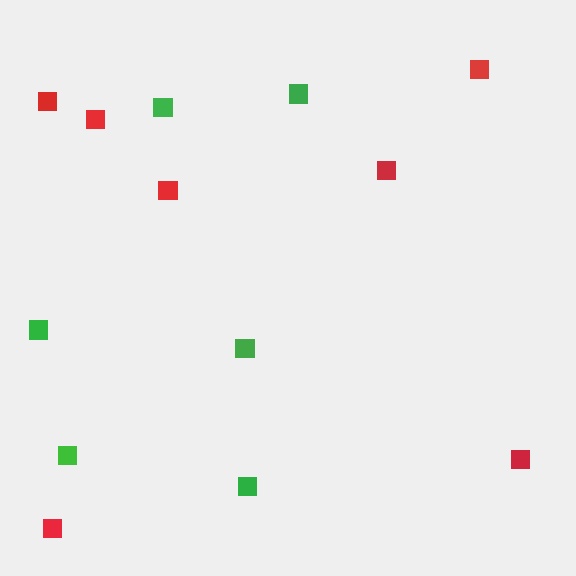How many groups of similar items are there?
There are 2 groups: one group of red squares (7) and one group of green squares (6).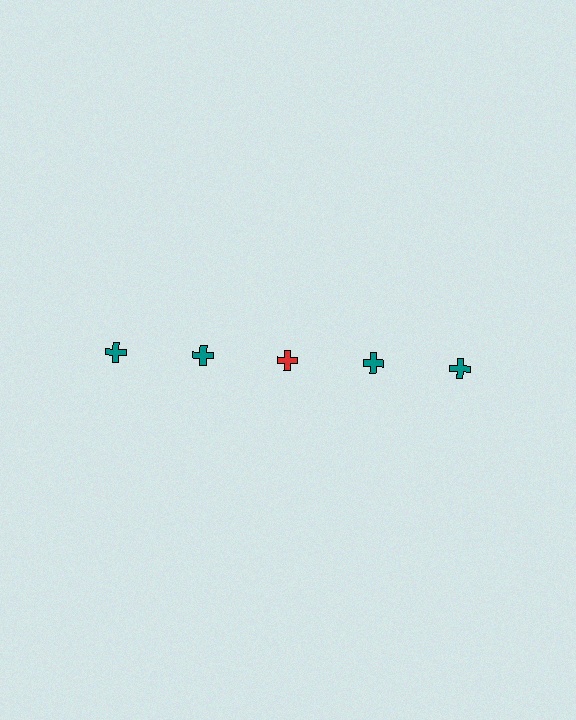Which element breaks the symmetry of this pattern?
The red cross in the top row, center column breaks the symmetry. All other shapes are teal crosses.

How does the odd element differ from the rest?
It has a different color: red instead of teal.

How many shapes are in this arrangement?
There are 5 shapes arranged in a grid pattern.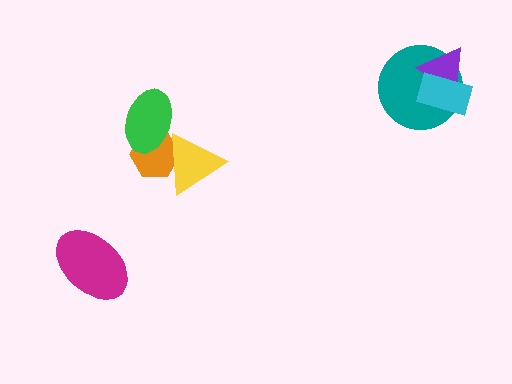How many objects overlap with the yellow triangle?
2 objects overlap with the yellow triangle.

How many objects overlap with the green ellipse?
2 objects overlap with the green ellipse.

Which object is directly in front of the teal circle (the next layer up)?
The purple triangle is directly in front of the teal circle.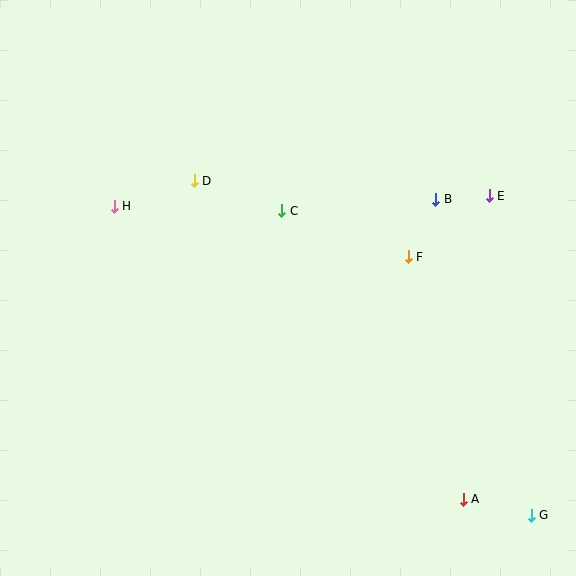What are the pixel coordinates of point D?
Point D is at (194, 181).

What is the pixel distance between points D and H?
The distance between D and H is 84 pixels.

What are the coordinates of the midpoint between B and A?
The midpoint between B and A is at (450, 349).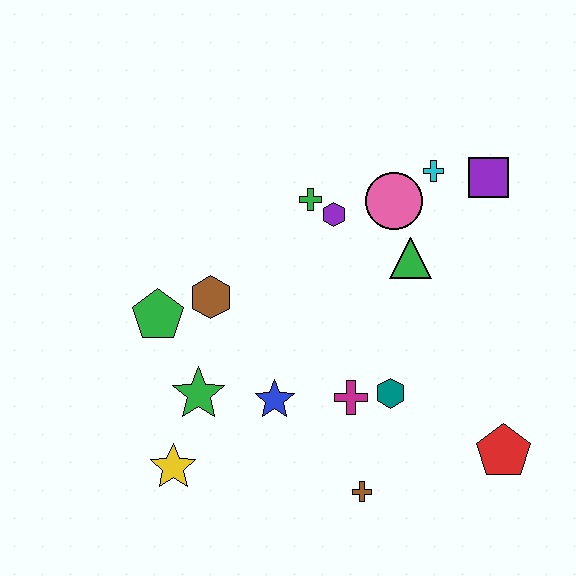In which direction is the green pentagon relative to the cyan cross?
The green pentagon is to the left of the cyan cross.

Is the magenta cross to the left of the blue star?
No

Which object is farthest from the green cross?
The red pentagon is farthest from the green cross.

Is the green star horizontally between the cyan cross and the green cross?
No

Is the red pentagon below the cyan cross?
Yes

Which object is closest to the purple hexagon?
The green cross is closest to the purple hexagon.